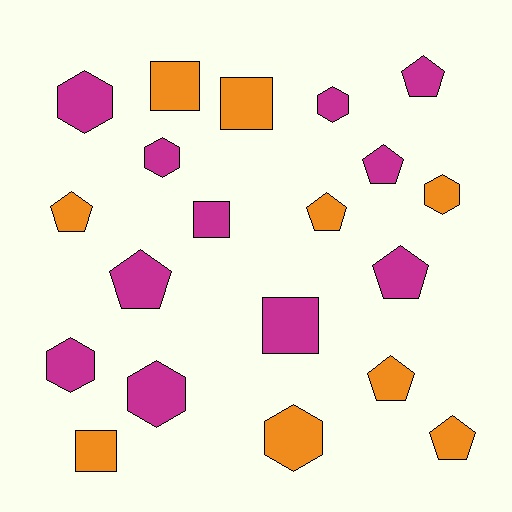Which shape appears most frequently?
Pentagon, with 8 objects.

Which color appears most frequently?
Magenta, with 11 objects.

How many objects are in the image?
There are 20 objects.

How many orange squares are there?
There are 3 orange squares.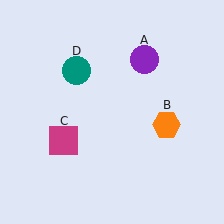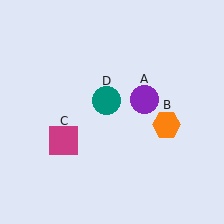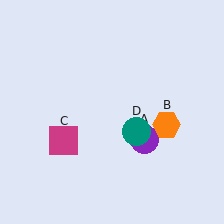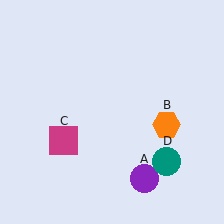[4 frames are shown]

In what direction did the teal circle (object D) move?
The teal circle (object D) moved down and to the right.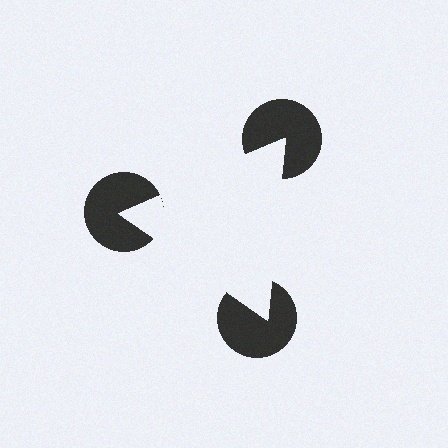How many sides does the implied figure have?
3 sides.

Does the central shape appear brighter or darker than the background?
It typically appears slightly brighter than the background, even though no actual brightness change is drawn.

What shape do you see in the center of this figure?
An illusory triangle — its edges are inferred from the aligned wedge cuts in the pac-man discs, not physically drawn.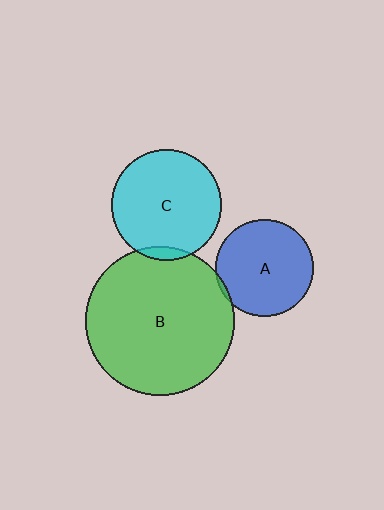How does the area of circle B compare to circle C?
Approximately 1.8 times.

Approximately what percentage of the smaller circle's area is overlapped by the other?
Approximately 5%.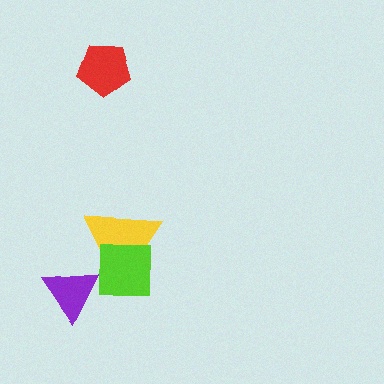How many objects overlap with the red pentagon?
0 objects overlap with the red pentagon.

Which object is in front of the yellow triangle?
The lime square is in front of the yellow triangle.